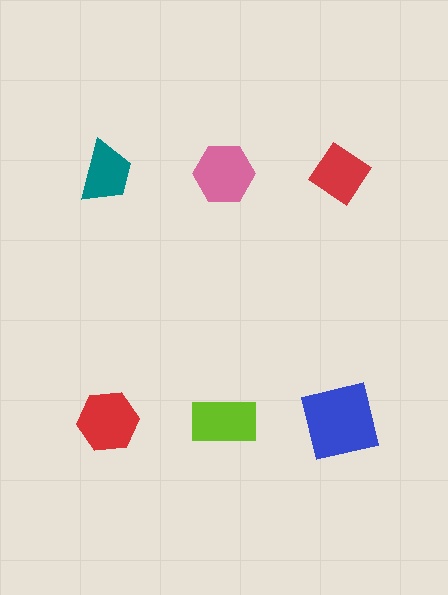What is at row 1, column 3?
A red diamond.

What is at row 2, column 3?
A blue square.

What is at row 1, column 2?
A pink hexagon.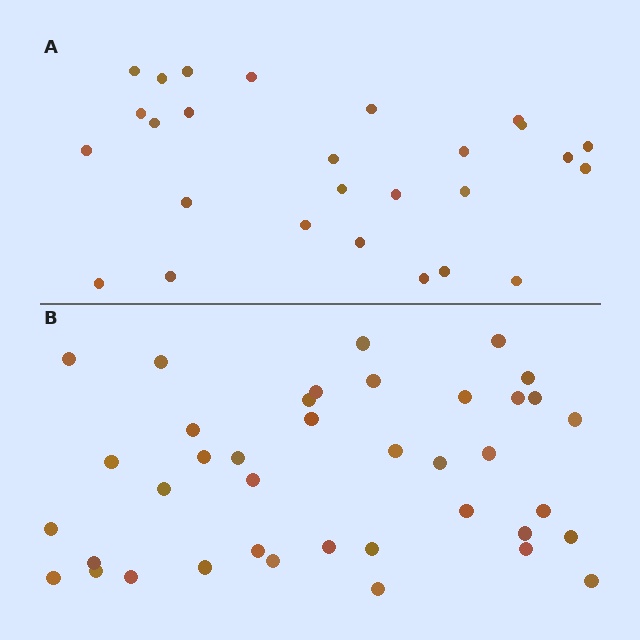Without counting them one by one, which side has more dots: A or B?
Region B (the bottom region) has more dots.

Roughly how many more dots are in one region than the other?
Region B has roughly 12 or so more dots than region A.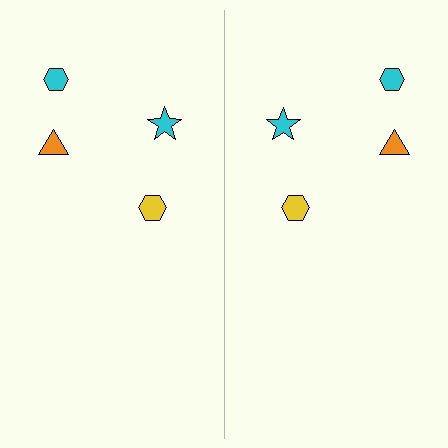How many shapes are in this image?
There are 8 shapes in this image.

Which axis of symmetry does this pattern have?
The pattern has a vertical axis of symmetry running through the center of the image.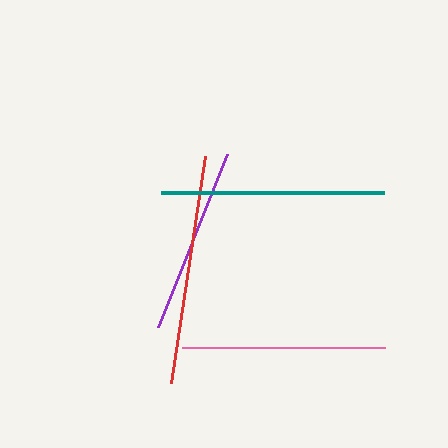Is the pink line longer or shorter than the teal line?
The teal line is longer than the pink line.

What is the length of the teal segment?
The teal segment is approximately 223 pixels long.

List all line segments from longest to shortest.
From longest to shortest: red, teal, pink, purple.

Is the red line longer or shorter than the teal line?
The red line is longer than the teal line.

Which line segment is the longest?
The red line is the longest at approximately 229 pixels.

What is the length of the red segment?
The red segment is approximately 229 pixels long.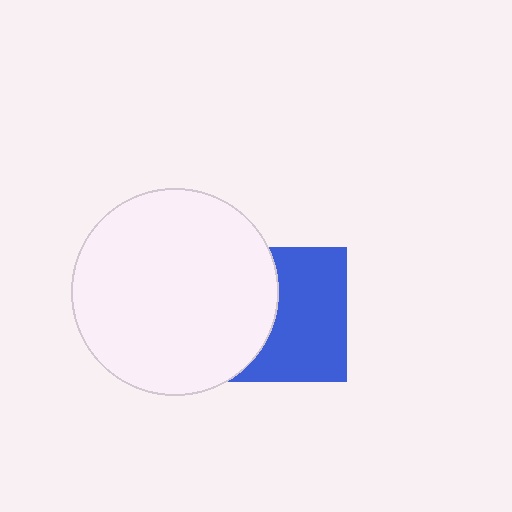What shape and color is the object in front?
The object in front is a white circle.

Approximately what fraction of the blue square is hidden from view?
Roughly 42% of the blue square is hidden behind the white circle.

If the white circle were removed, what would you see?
You would see the complete blue square.